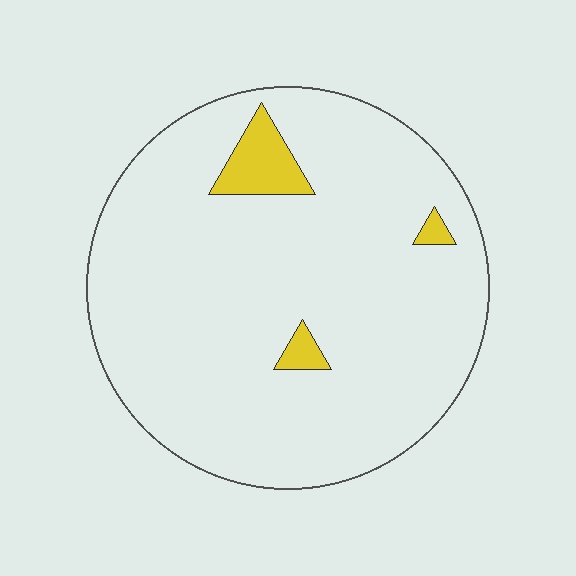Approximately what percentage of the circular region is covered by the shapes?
Approximately 5%.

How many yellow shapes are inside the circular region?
3.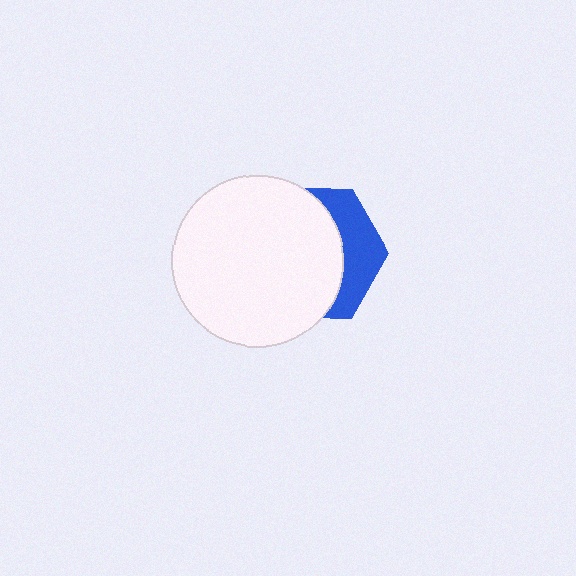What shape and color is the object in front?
The object in front is a white circle.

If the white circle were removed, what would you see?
You would see the complete blue hexagon.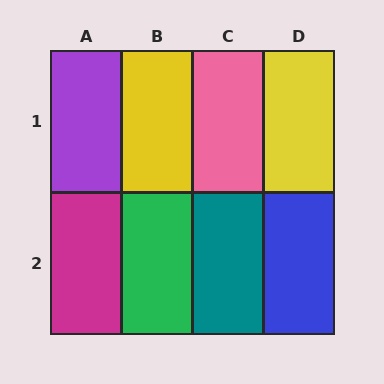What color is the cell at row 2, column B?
Green.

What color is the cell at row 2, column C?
Teal.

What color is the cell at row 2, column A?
Magenta.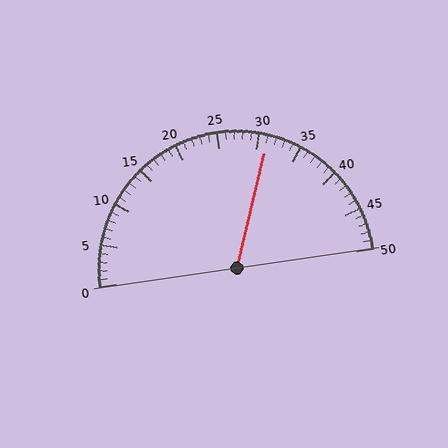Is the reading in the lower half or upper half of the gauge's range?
The reading is in the upper half of the range (0 to 50).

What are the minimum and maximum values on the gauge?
The gauge ranges from 0 to 50.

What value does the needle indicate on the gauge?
The needle indicates approximately 31.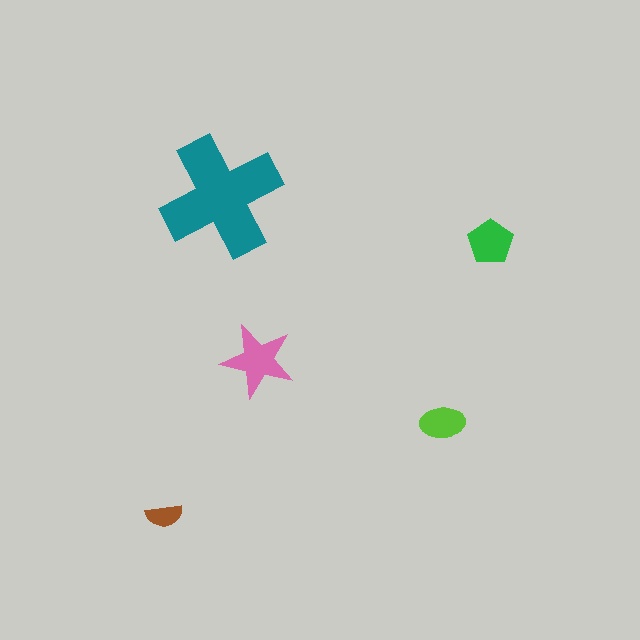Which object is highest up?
The teal cross is topmost.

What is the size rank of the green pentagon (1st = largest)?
3rd.